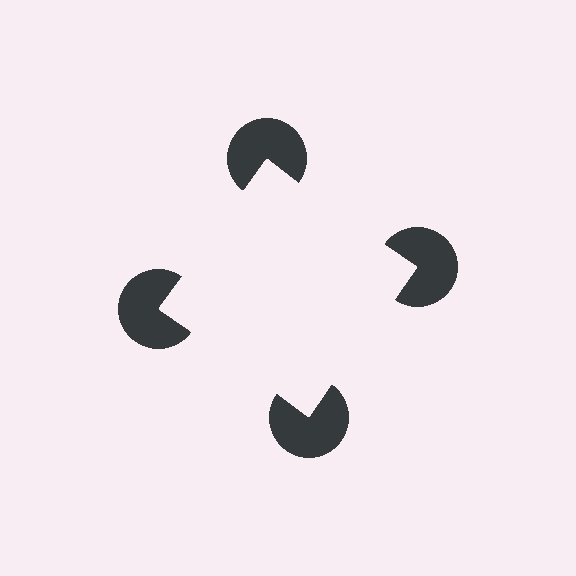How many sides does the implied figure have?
4 sides.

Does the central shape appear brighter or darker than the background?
It typically appears slightly brighter than the background, even though no actual brightness change is drawn.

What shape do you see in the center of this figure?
An illusory square — its edges are inferred from the aligned wedge cuts in the pac-man discs, not physically drawn.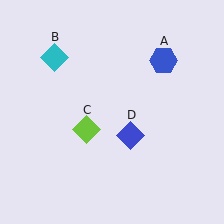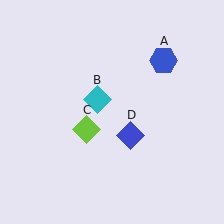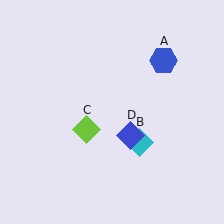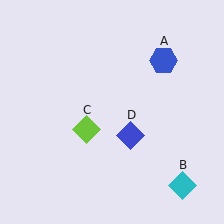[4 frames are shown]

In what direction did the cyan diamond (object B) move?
The cyan diamond (object B) moved down and to the right.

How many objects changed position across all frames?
1 object changed position: cyan diamond (object B).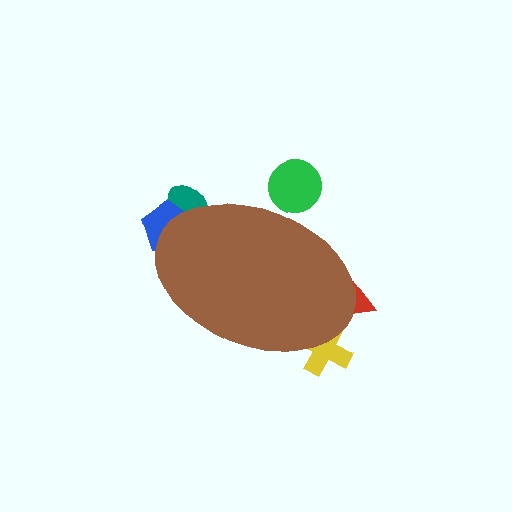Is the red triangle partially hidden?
Yes, the red triangle is partially hidden behind the brown ellipse.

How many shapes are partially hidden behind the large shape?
5 shapes are partially hidden.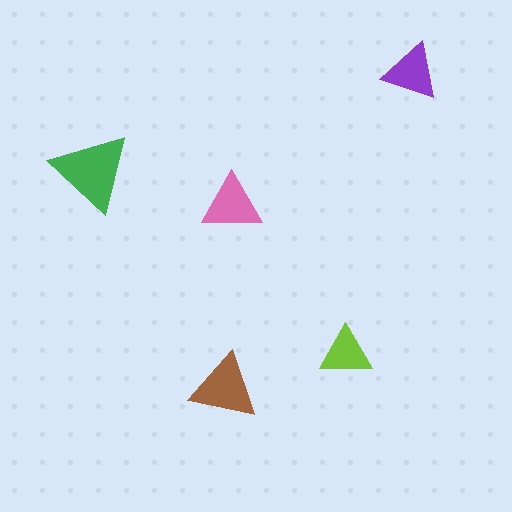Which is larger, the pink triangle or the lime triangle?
The pink one.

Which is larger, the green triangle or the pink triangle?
The green one.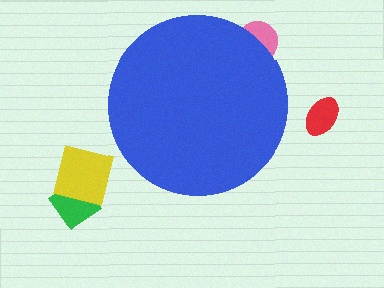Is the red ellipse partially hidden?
No, the red ellipse is fully visible.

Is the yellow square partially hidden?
No, the yellow square is fully visible.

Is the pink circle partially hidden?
Yes, the pink circle is partially hidden behind the blue circle.